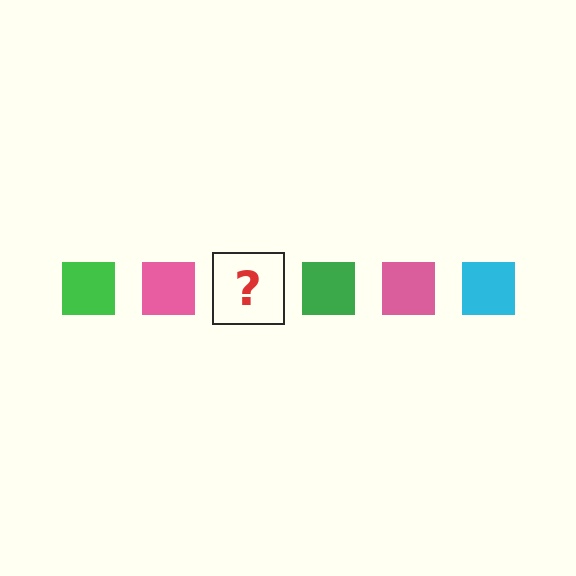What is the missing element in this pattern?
The missing element is a cyan square.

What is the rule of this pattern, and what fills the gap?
The rule is that the pattern cycles through green, pink, cyan squares. The gap should be filled with a cyan square.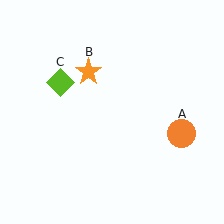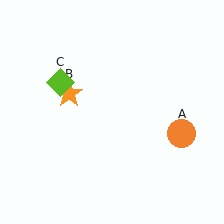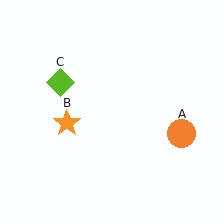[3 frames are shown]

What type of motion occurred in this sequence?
The orange star (object B) rotated counterclockwise around the center of the scene.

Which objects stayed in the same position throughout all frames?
Orange circle (object A) and lime diamond (object C) remained stationary.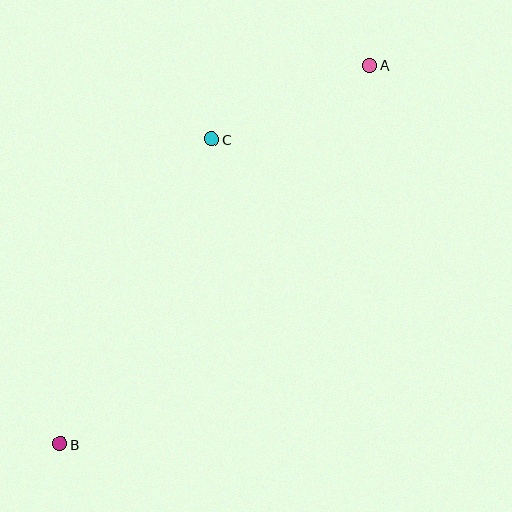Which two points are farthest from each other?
Points A and B are farthest from each other.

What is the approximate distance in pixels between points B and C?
The distance between B and C is approximately 341 pixels.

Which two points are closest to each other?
Points A and C are closest to each other.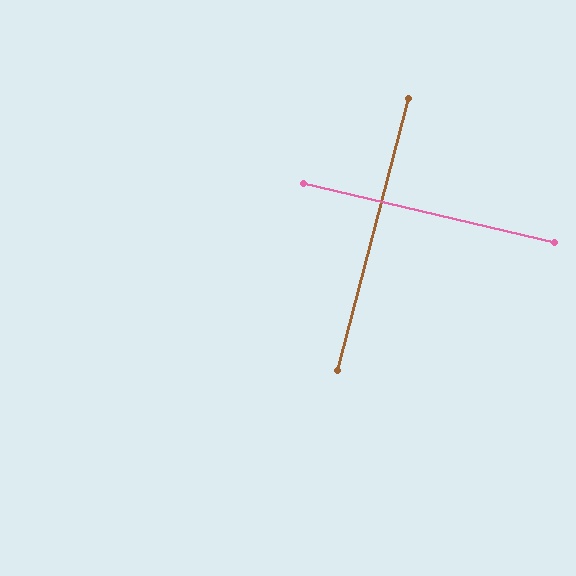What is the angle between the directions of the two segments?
Approximately 88 degrees.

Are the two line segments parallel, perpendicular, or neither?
Perpendicular — they meet at approximately 88°.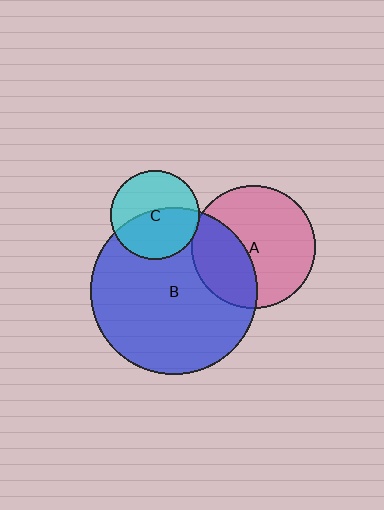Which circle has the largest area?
Circle B (blue).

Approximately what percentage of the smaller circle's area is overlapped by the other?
Approximately 50%.